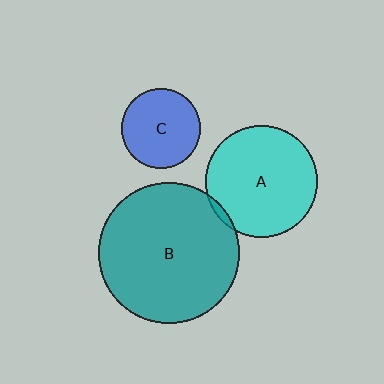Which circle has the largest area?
Circle B (teal).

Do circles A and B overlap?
Yes.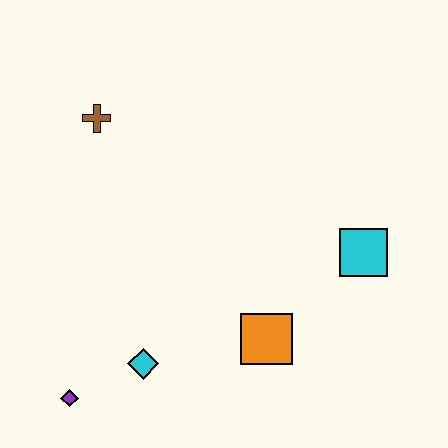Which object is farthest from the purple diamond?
The cyan square is farthest from the purple diamond.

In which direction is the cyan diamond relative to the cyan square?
The cyan diamond is to the left of the cyan square.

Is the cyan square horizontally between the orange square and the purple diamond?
No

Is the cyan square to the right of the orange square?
Yes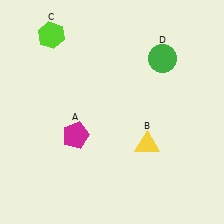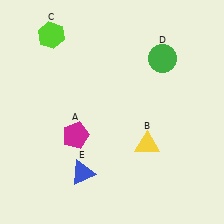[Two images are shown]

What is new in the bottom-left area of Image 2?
A blue triangle (E) was added in the bottom-left area of Image 2.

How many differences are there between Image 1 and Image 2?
There is 1 difference between the two images.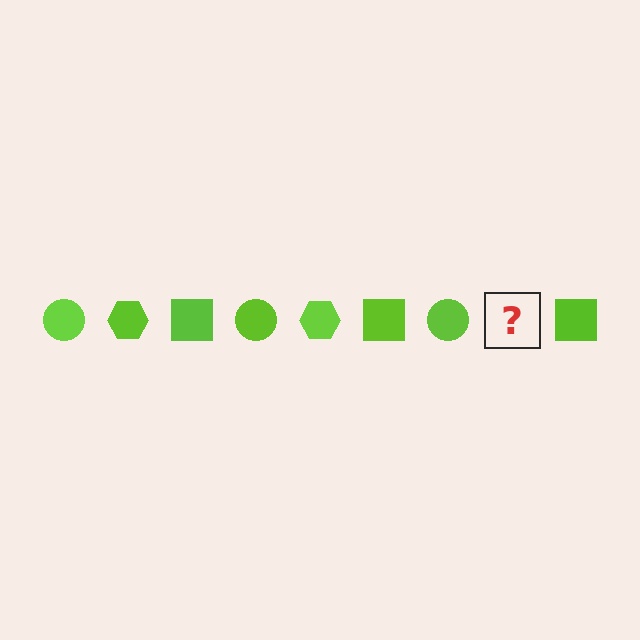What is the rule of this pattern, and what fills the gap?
The rule is that the pattern cycles through circle, hexagon, square shapes in lime. The gap should be filled with a lime hexagon.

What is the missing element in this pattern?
The missing element is a lime hexagon.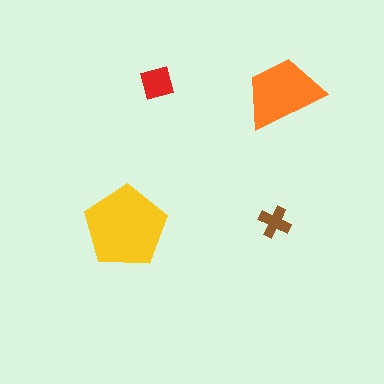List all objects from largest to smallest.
The yellow pentagon, the orange trapezoid, the red square, the brown cross.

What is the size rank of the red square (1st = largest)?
3rd.